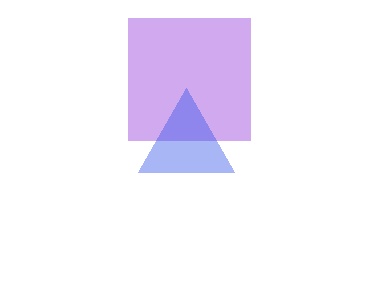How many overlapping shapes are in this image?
There are 2 overlapping shapes in the image.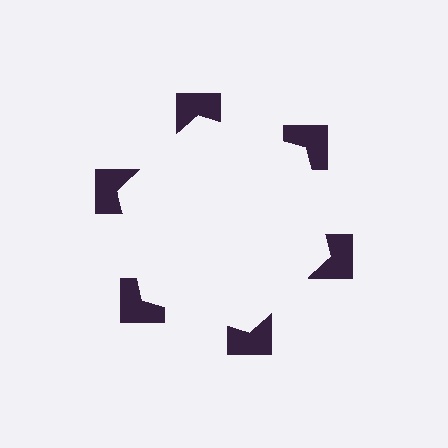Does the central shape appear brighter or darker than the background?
It typically appears slightly brighter than the background, even though no actual brightness change is drawn.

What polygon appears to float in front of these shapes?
An illusory hexagon — its edges are inferred from the aligned wedge cuts in the notched squares, not physically drawn.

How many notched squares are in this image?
There are 6 — one at each vertex of the illusory hexagon.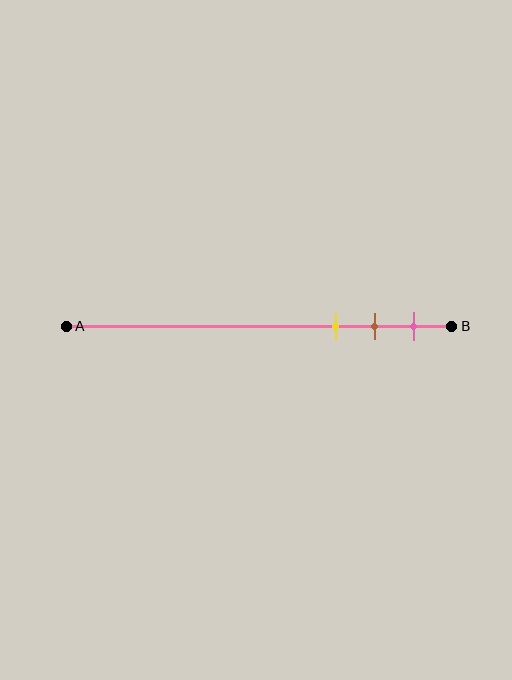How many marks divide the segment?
There are 3 marks dividing the segment.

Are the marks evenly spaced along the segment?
Yes, the marks are approximately evenly spaced.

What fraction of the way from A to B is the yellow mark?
The yellow mark is approximately 70% (0.7) of the way from A to B.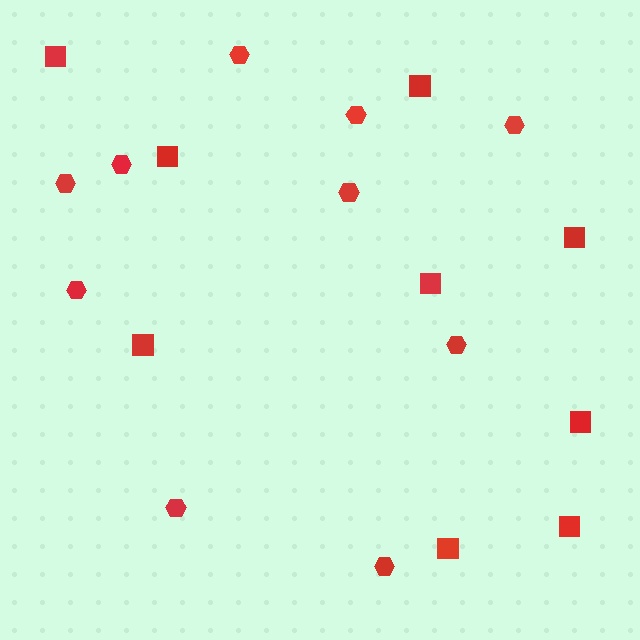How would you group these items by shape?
There are 2 groups: one group of hexagons (10) and one group of squares (9).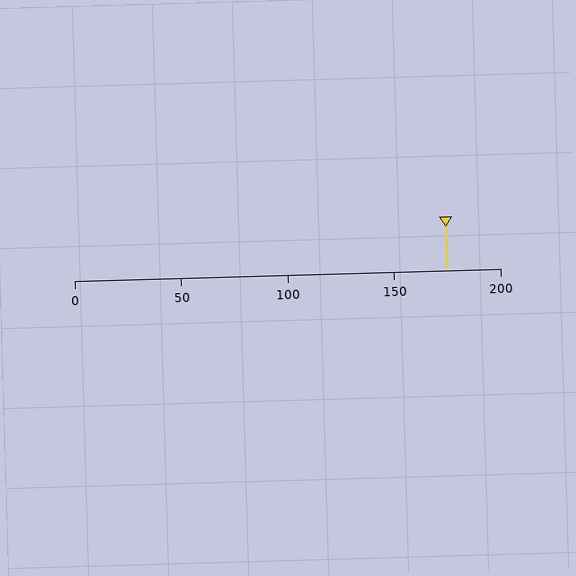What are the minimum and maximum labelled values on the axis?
The axis runs from 0 to 200.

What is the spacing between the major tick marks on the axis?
The major ticks are spaced 50 apart.